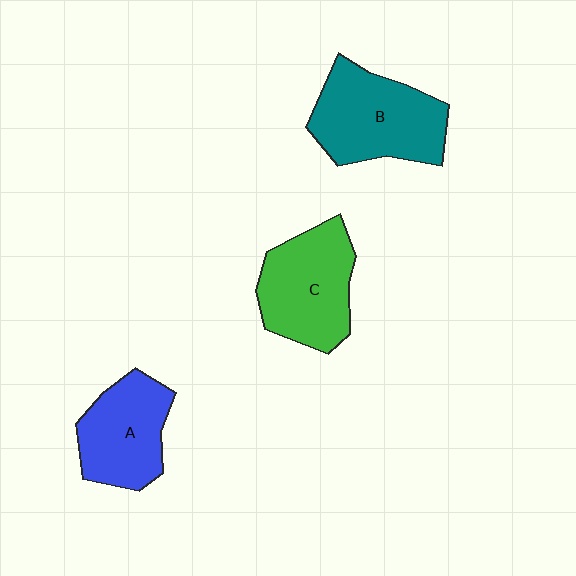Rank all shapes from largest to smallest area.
From largest to smallest: B (teal), C (green), A (blue).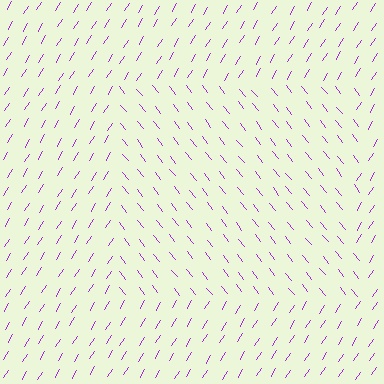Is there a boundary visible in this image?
Yes, there is a texture boundary formed by a change in line orientation.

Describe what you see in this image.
The image is filled with small purple line segments. A rectangle region in the image has lines oriented differently from the surrounding lines, creating a visible texture boundary.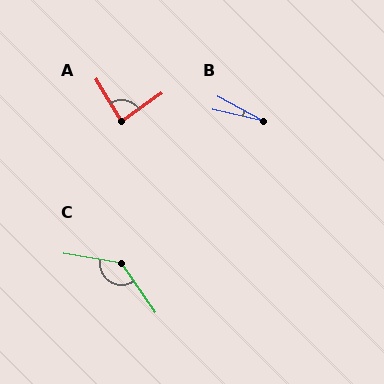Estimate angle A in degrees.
Approximately 86 degrees.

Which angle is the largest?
C, at approximately 134 degrees.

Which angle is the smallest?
B, at approximately 16 degrees.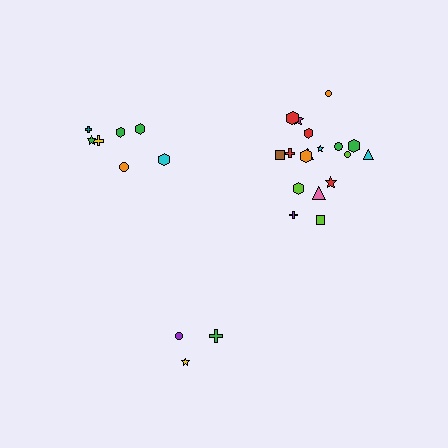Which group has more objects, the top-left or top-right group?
The top-right group.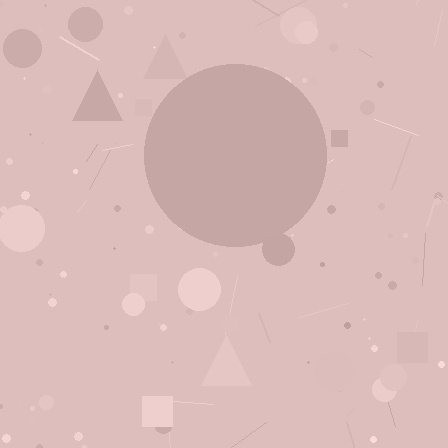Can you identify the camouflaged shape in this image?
The camouflaged shape is a circle.